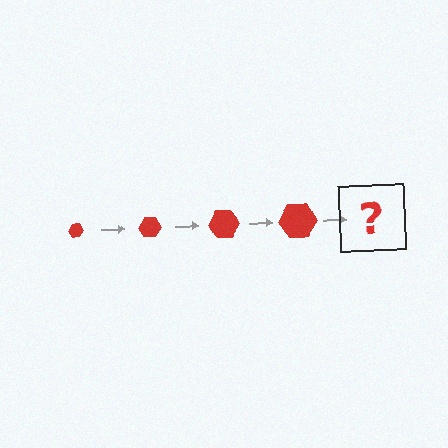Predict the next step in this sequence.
The next step is a red hexagon, larger than the previous one.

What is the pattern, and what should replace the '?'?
The pattern is that the hexagon gets progressively larger each step. The '?' should be a red hexagon, larger than the previous one.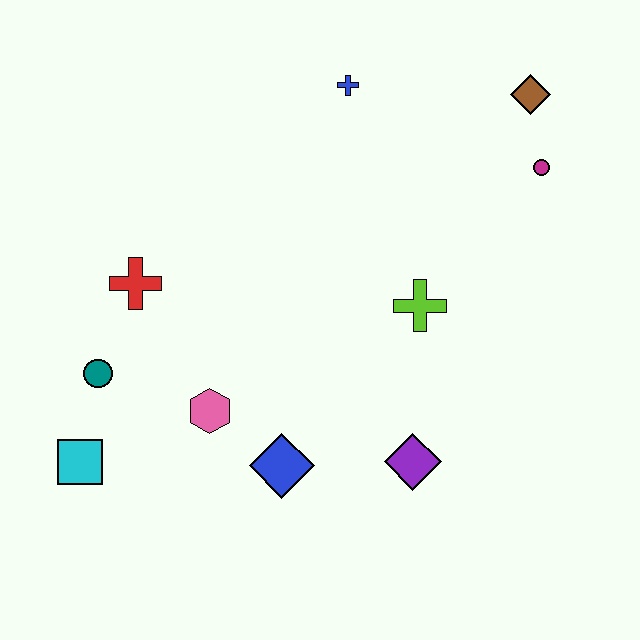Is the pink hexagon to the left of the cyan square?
No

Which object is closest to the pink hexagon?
The blue diamond is closest to the pink hexagon.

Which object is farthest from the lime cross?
The cyan square is farthest from the lime cross.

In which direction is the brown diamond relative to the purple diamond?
The brown diamond is above the purple diamond.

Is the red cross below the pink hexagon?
No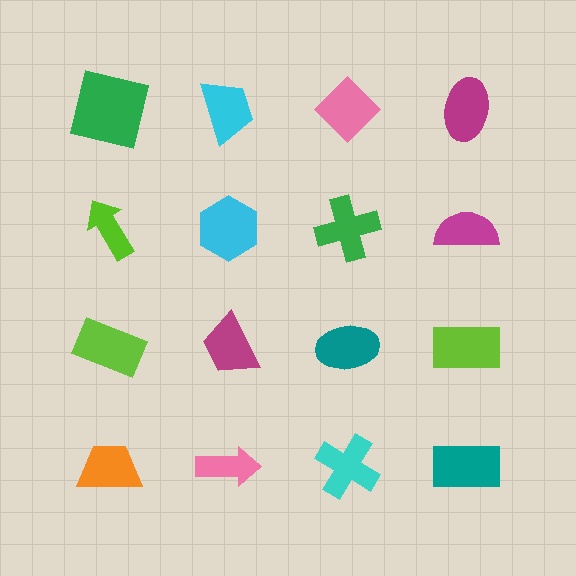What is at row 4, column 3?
A cyan cross.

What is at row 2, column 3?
A green cross.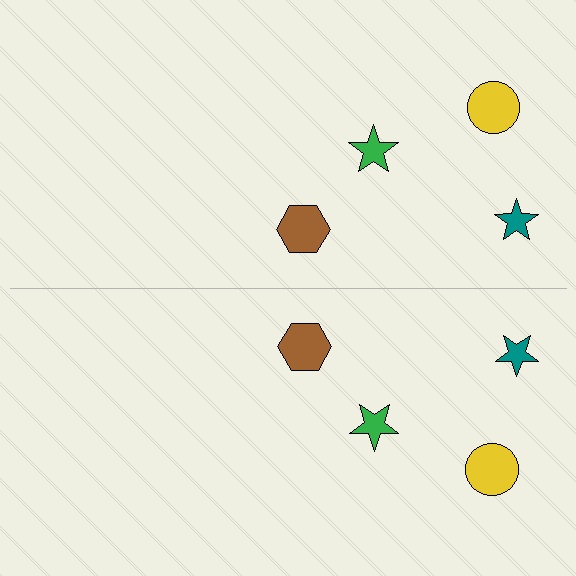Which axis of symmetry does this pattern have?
The pattern has a horizontal axis of symmetry running through the center of the image.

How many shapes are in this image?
There are 8 shapes in this image.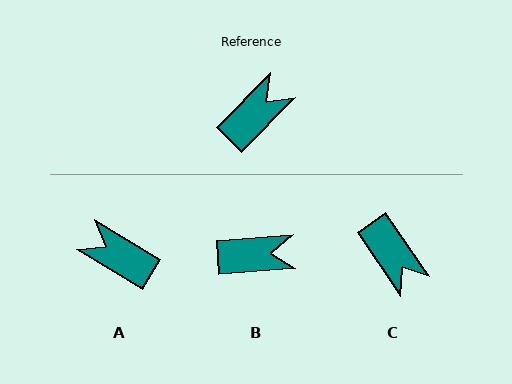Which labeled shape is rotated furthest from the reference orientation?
A, about 104 degrees away.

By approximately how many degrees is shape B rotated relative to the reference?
Approximately 41 degrees clockwise.